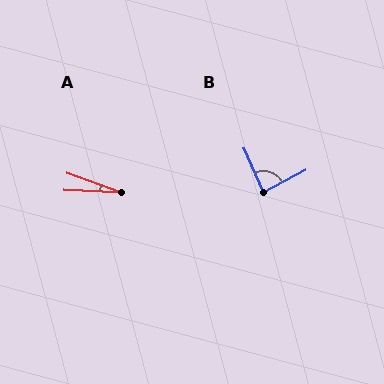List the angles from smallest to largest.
A (17°), B (86°).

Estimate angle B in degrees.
Approximately 86 degrees.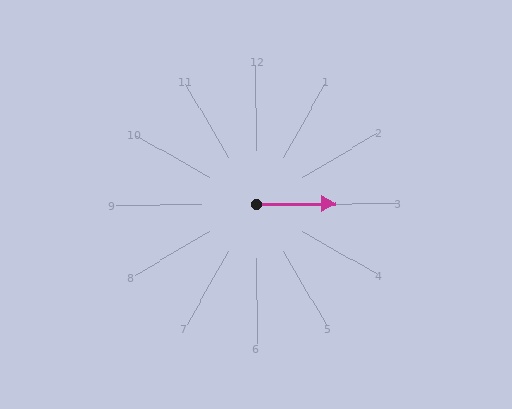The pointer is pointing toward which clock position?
Roughly 3 o'clock.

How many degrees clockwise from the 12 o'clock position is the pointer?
Approximately 89 degrees.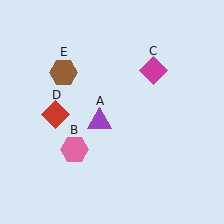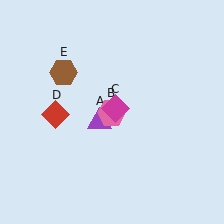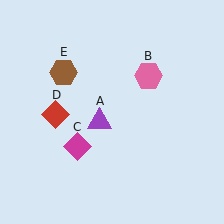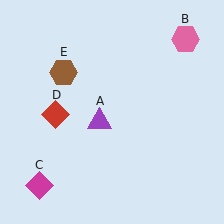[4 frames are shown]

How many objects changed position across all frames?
2 objects changed position: pink hexagon (object B), magenta diamond (object C).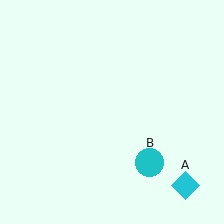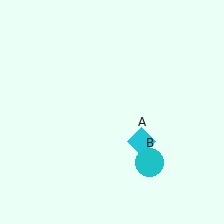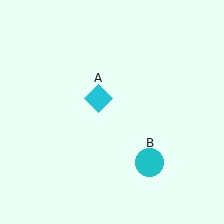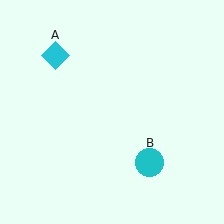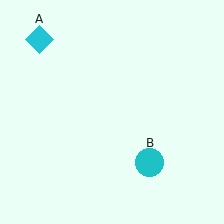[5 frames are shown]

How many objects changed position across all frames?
1 object changed position: cyan diamond (object A).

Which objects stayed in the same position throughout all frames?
Cyan circle (object B) remained stationary.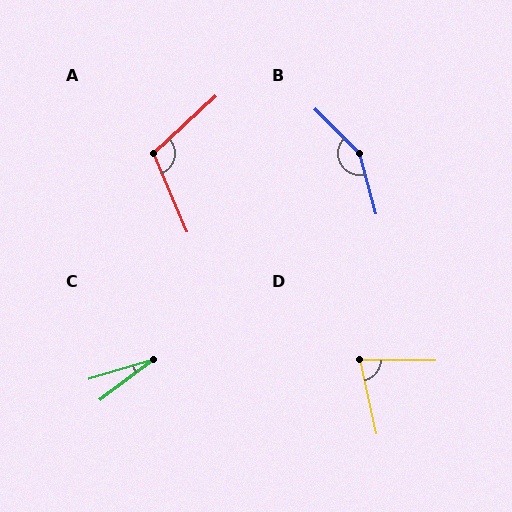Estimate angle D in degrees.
Approximately 77 degrees.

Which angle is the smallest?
C, at approximately 20 degrees.